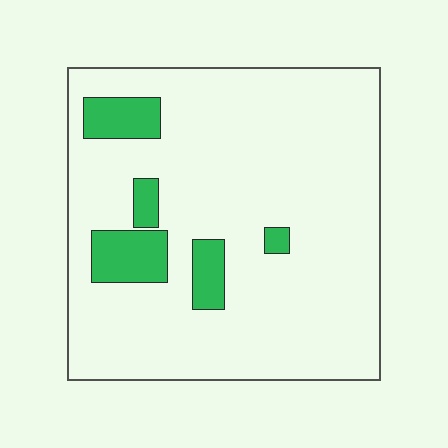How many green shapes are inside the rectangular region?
5.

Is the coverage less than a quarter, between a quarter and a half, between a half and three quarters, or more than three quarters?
Less than a quarter.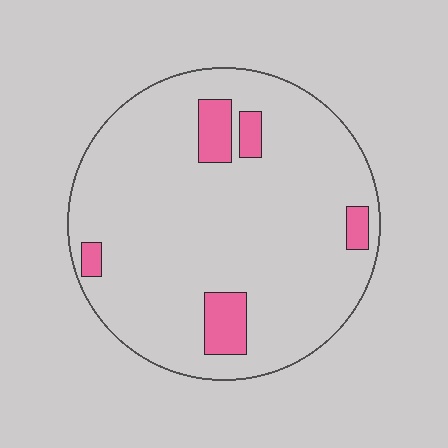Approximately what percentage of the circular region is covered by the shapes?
Approximately 10%.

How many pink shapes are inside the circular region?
5.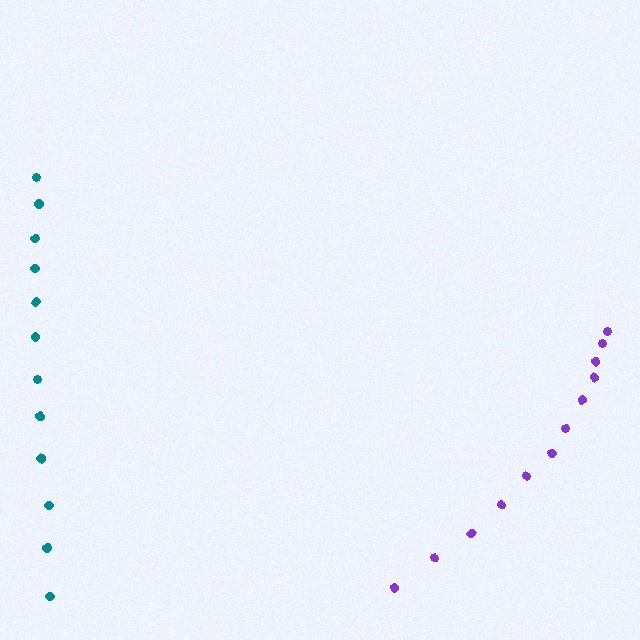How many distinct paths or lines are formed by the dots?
There are 2 distinct paths.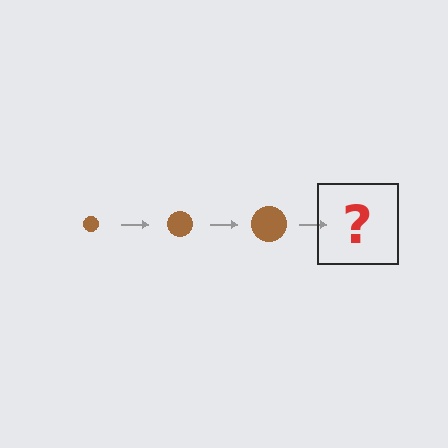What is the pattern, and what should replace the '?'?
The pattern is that the circle gets progressively larger each step. The '?' should be a brown circle, larger than the previous one.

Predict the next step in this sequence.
The next step is a brown circle, larger than the previous one.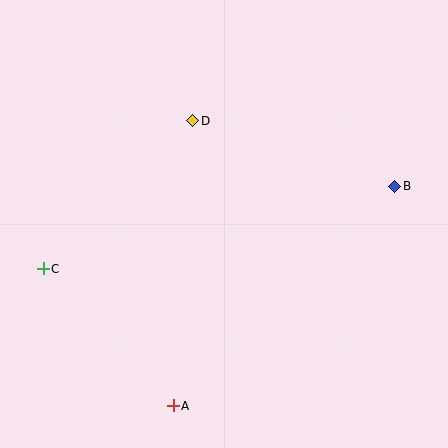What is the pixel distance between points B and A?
The distance between B and A is 312 pixels.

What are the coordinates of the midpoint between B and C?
The midpoint between B and C is at (219, 227).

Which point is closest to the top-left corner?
Point D is closest to the top-left corner.